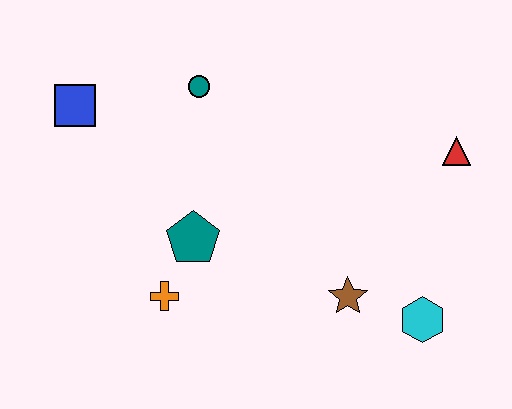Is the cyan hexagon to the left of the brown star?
No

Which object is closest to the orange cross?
The teal pentagon is closest to the orange cross.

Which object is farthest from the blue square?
The cyan hexagon is farthest from the blue square.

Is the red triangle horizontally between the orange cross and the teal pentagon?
No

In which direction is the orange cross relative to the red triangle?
The orange cross is to the left of the red triangle.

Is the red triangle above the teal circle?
No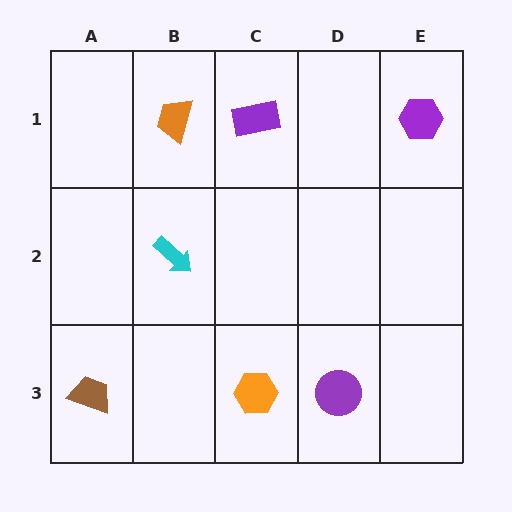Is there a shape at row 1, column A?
No, that cell is empty.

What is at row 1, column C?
A purple rectangle.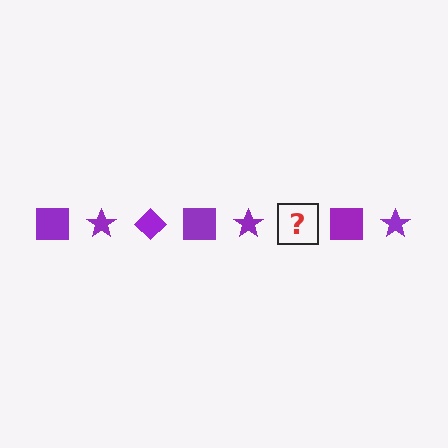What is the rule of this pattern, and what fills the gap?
The rule is that the pattern cycles through square, star, diamond shapes in purple. The gap should be filled with a purple diamond.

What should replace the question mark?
The question mark should be replaced with a purple diamond.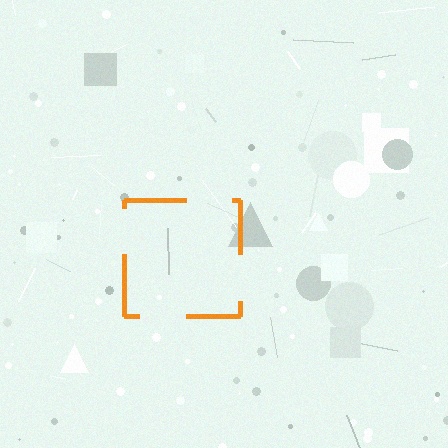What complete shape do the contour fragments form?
The contour fragments form a square.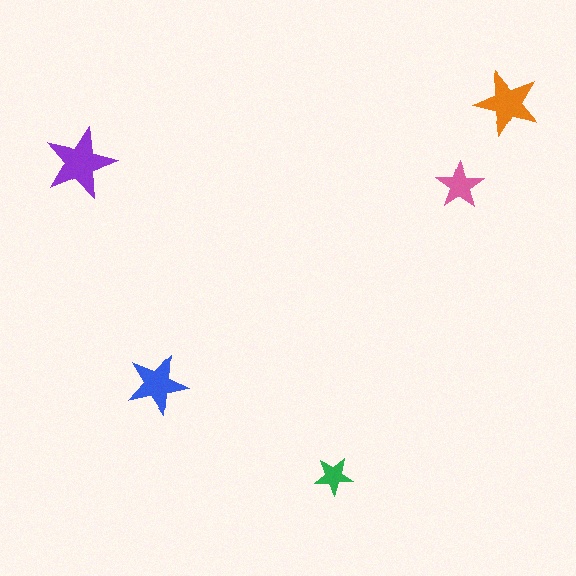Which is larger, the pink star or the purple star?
The purple one.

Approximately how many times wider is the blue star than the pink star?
About 1.5 times wider.